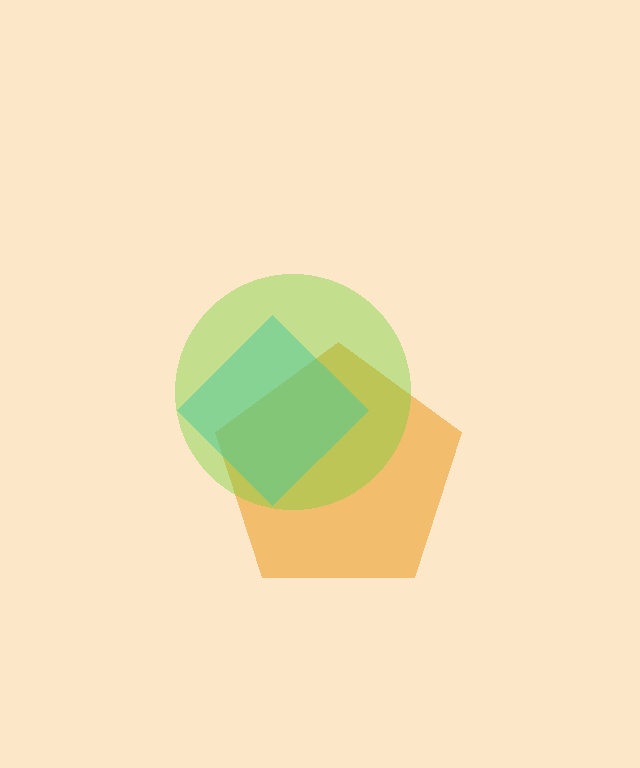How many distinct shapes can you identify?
There are 3 distinct shapes: an orange pentagon, a cyan diamond, a lime circle.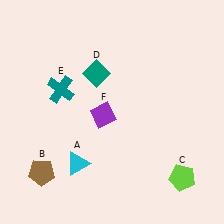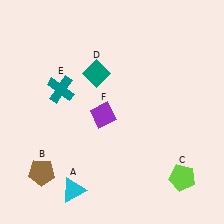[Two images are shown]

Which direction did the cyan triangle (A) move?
The cyan triangle (A) moved down.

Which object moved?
The cyan triangle (A) moved down.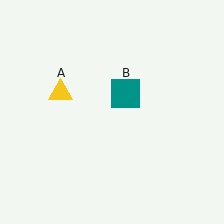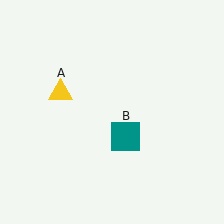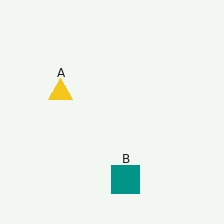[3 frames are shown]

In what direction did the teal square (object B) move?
The teal square (object B) moved down.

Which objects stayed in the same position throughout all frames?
Yellow triangle (object A) remained stationary.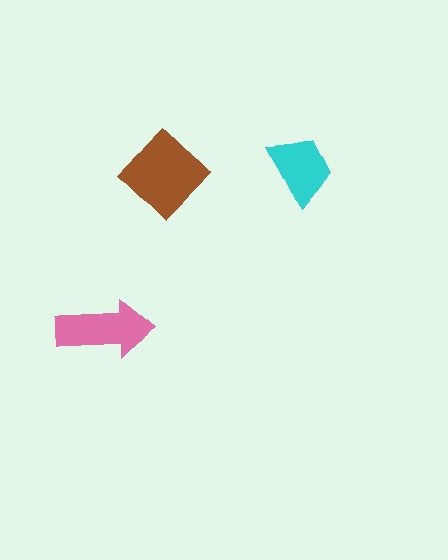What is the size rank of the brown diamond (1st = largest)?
1st.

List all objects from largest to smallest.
The brown diamond, the pink arrow, the cyan trapezoid.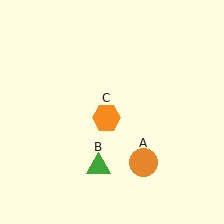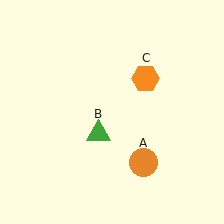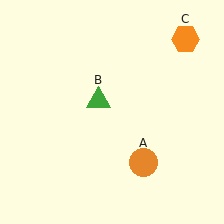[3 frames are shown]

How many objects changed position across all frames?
2 objects changed position: green triangle (object B), orange hexagon (object C).